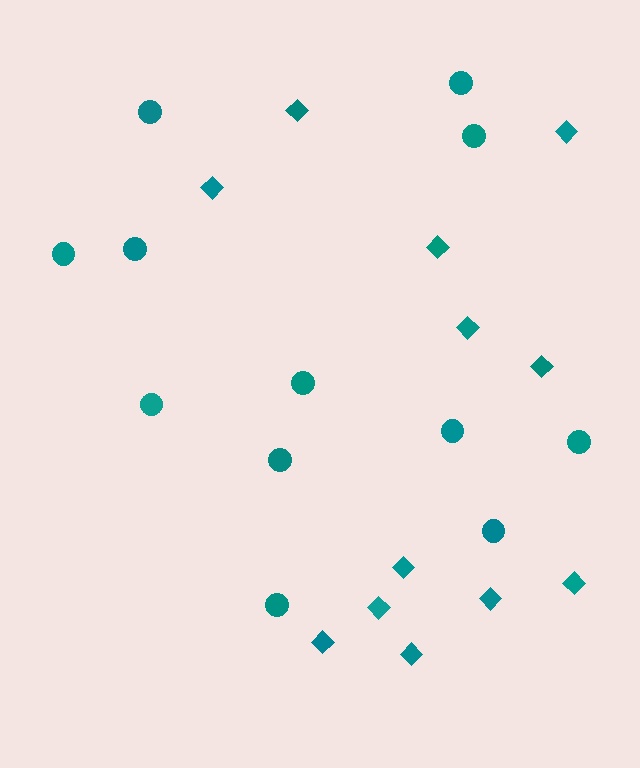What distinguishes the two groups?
There are 2 groups: one group of circles (12) and one group of diamonds (12).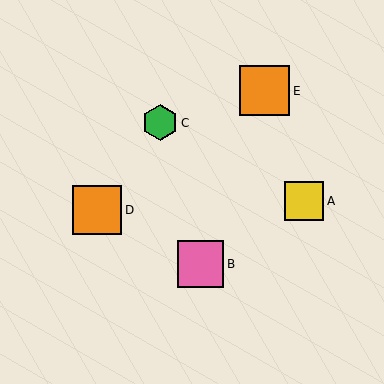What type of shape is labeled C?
Shape C is a green hexagon.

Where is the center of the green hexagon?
The center of the green hexagon is at (160, 123).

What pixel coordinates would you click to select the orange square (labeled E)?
Click at (265, 91) to select the orange square E.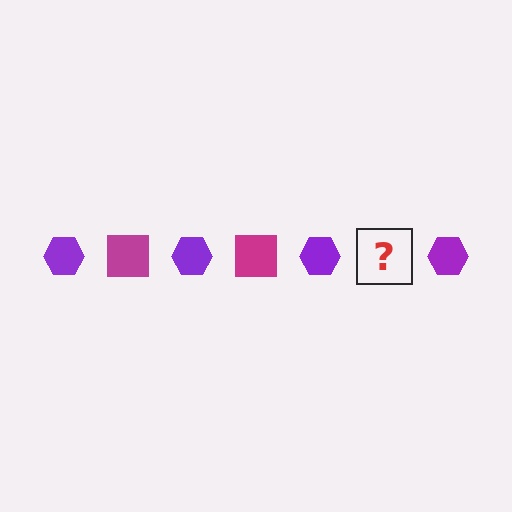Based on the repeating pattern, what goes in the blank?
The blank should be a magenta square.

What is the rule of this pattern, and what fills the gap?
The rule is that the pattern alternates between purple hexagon and magenta square. The gap should be filled with a magenta square.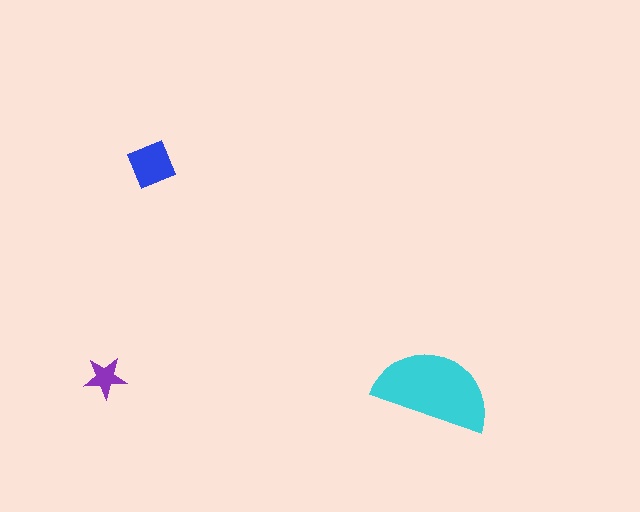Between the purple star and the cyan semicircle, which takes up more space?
The cyan semicircle.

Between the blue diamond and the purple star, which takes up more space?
The blue diamond.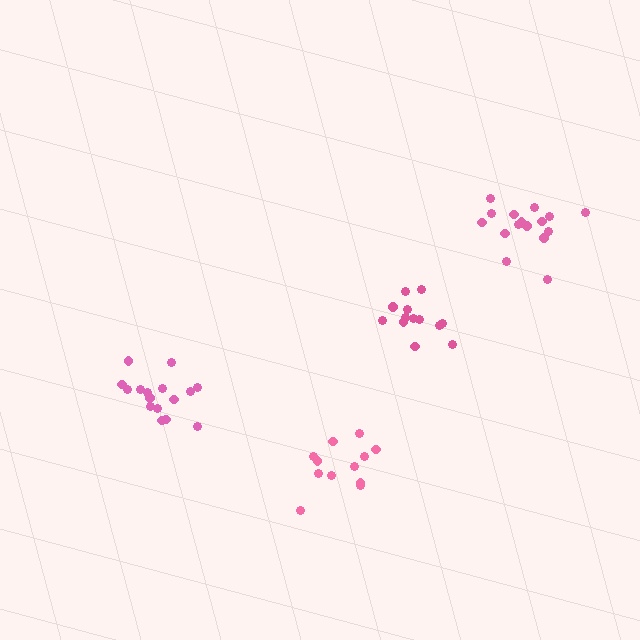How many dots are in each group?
Group 1: 16 dots, Group 2: 13 dots, Group 3: 16 dots, Group 4: 13 dots (58 total).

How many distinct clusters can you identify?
There are 4 distinct clusters.